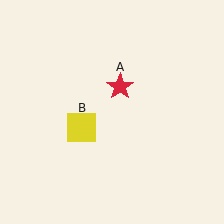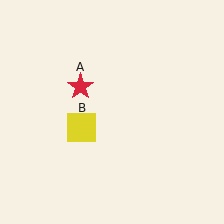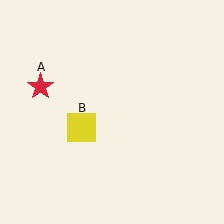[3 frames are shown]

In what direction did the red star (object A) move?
The red star (object A) moved left.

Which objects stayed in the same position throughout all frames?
Yellow square (object B) remained stationary.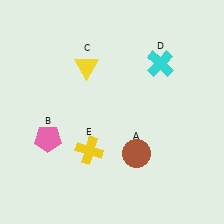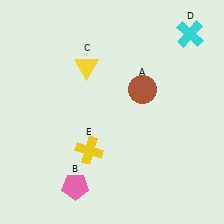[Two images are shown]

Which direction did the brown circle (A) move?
The brown circle (A) moved up.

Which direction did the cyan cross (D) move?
The cyan cross (D) moved right.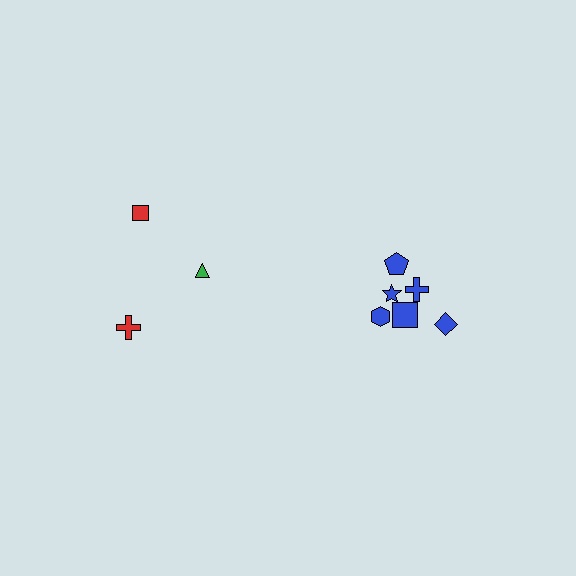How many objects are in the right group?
There are 6 objects.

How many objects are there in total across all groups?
There are 9 objects.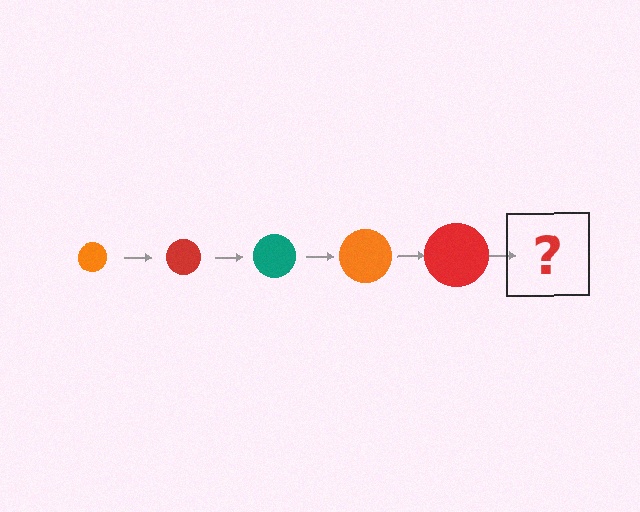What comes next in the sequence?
The next element should be a teal circle, larger than the previous one.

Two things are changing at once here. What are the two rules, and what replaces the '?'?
The two rules are that the circle grows larger each step and the color cycles through orange, red, and teal. The '?' should be a teal circle, larger than the previous one.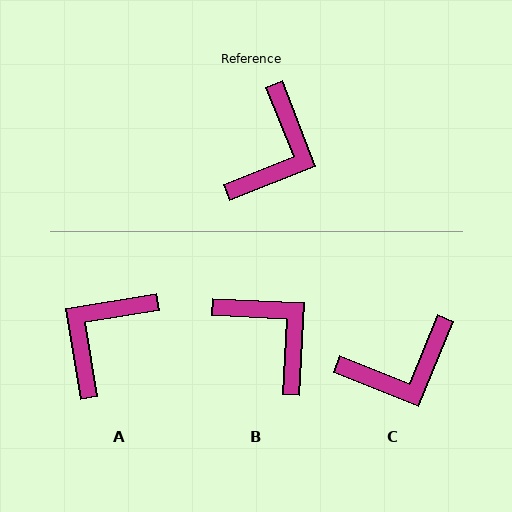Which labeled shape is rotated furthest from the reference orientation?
A, about 168 degrees away.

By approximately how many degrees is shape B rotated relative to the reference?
Approximately 66 degrees counter-clockwise.